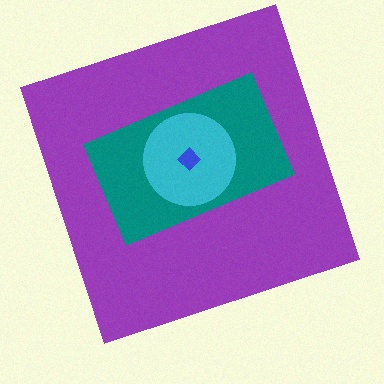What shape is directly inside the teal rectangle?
The cyan circle.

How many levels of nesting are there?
4.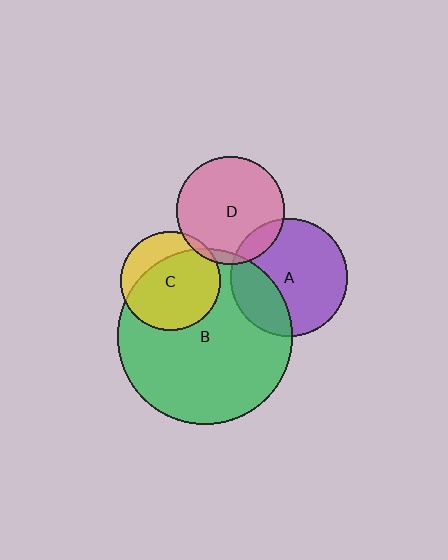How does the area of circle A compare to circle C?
Approximately 1.4 times.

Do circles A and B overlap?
Yes.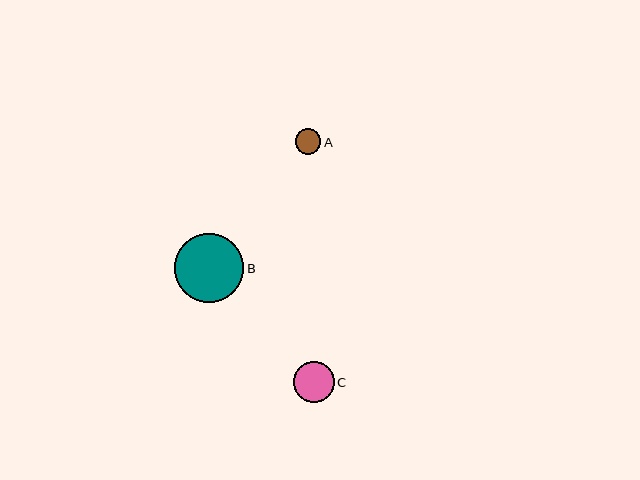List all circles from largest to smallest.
From largest to smallest: B, C, A.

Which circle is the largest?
Circle B is the largest with a size of approximately 69 pixels.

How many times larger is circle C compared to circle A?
Circle C is approximately 1.6 times the size of circle A.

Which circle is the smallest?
Circle A is the smallest with a size of approximately 26 pixels.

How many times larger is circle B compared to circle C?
Circle B is approximately 1.7 times the size of circle C.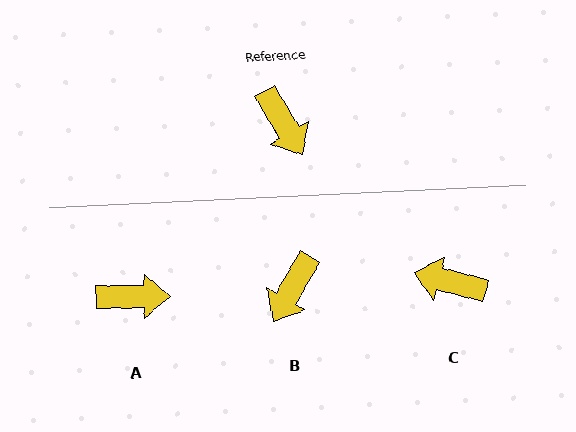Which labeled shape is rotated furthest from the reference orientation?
C, about 135 degrees away.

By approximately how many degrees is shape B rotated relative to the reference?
Approximately 60 degrees clockwise.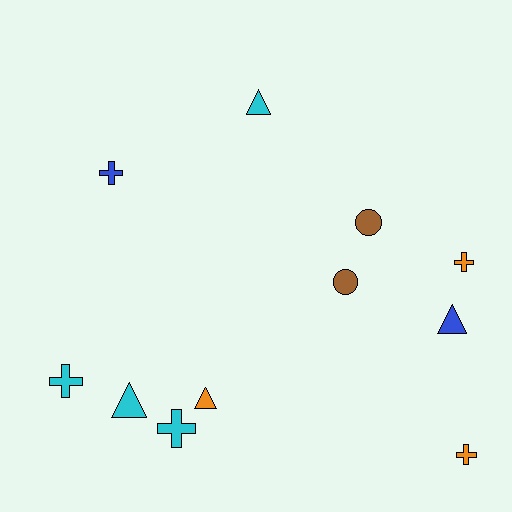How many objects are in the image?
There are 11 objects.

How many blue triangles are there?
There is 1 blue triangle.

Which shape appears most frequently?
Cross, with 5 objects.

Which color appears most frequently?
Cyan, with 4 objects.